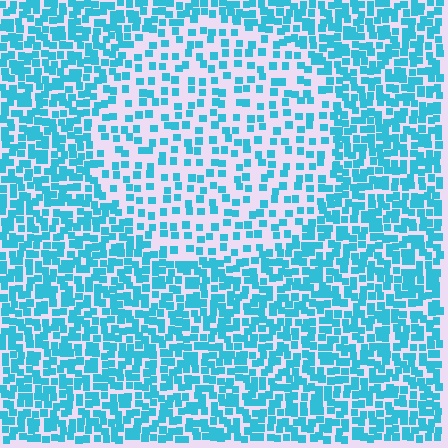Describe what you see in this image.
The image contains small cyan elements arranged at two different densities. A circle-shaped region is visible where the elements are less densely packed than the surrounding area.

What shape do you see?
I see a circle.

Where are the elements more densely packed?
The elements are more densely packed outside the circle boundary.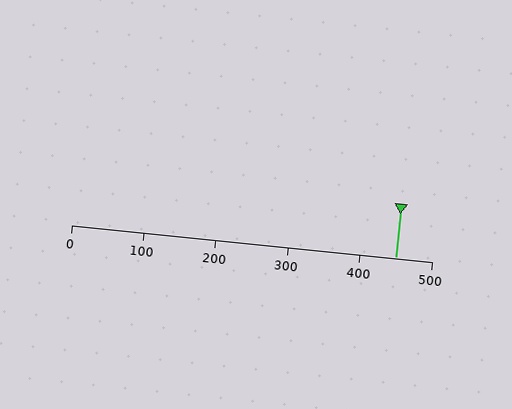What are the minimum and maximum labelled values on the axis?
The axis runs from 0 to 500.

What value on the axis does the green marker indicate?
The marker indicates approximately 450.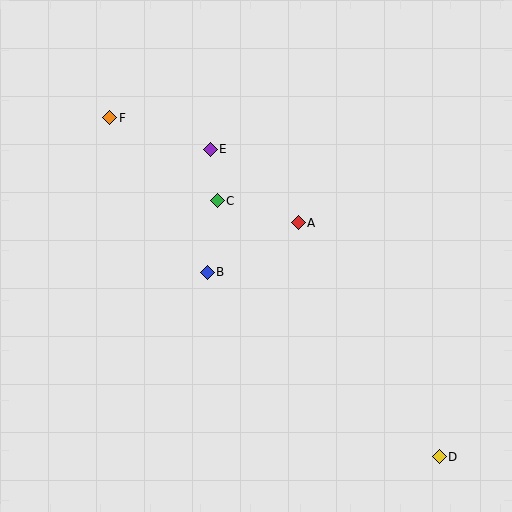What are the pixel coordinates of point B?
Point B is at (207, 272).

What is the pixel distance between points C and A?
The distance between C and A is 84 pixels.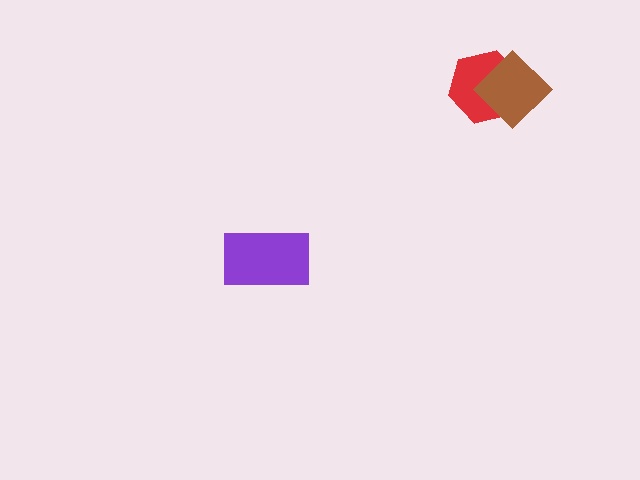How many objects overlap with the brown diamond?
1 object overlaps with the brown diamond.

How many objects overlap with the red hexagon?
1 object overlaps with the red hexagon.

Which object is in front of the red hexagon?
The brown diamond is in front of the red hexagon.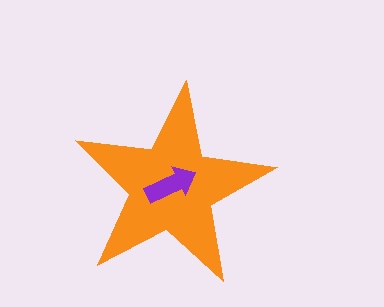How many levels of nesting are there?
2.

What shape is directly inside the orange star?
The purple arrow.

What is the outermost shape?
The orange star.